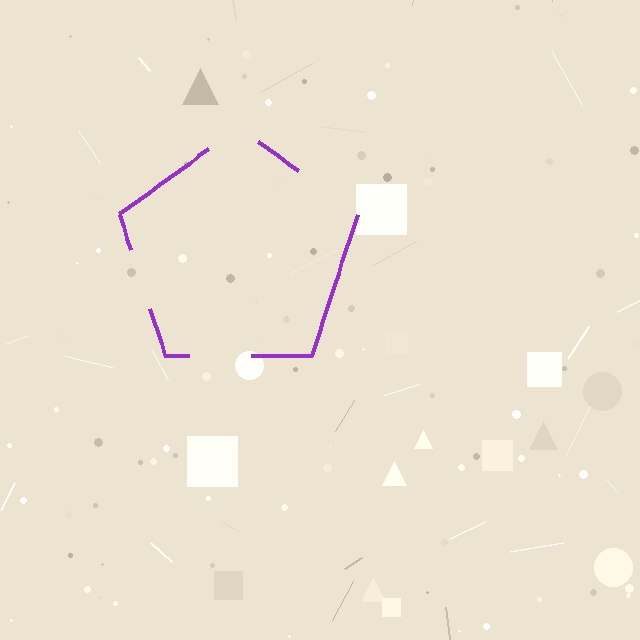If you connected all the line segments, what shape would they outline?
They would outline a pentagon.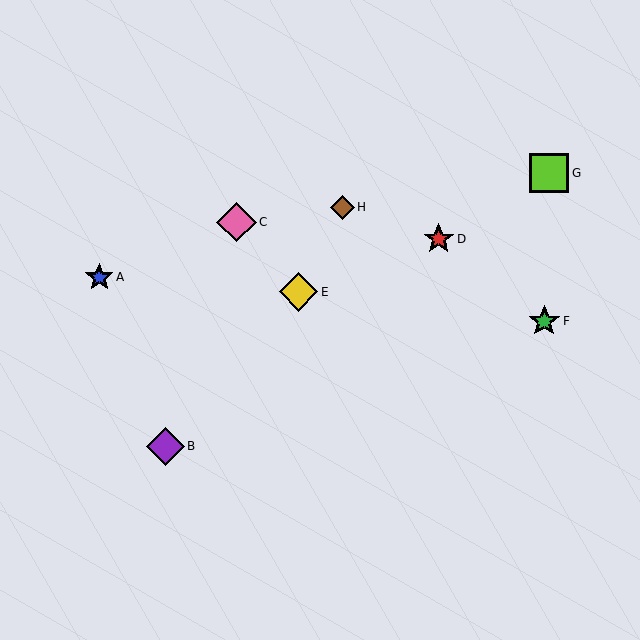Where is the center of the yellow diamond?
The center of the yellow diamond is at (299, 292).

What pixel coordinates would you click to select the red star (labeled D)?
Click at (439, 239) to select the red star D.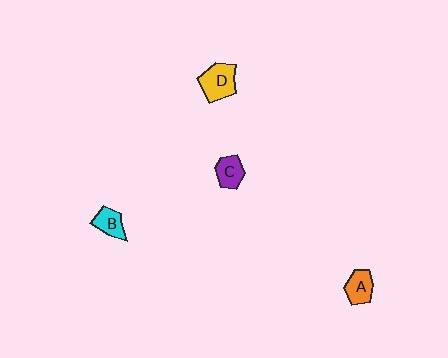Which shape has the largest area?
Shape D (yellow).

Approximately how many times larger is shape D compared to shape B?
Approximately 1.6 times.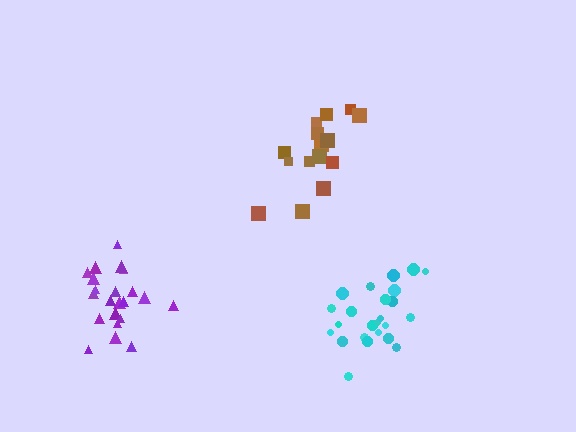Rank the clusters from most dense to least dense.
purple, cyan, brown.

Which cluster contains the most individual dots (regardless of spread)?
Cyan (24).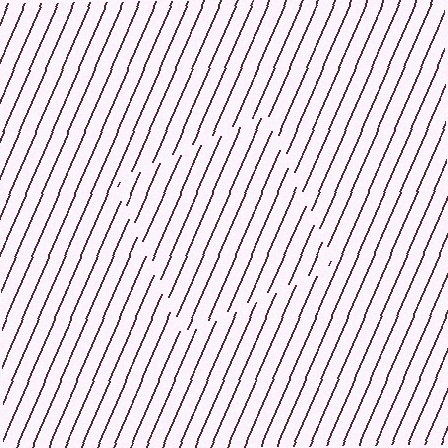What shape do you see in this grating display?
An illusory square. The interior of the shape contains the same grating, shifted by half a period — the contour is defined by the phase discontinuity where line-ends from the inner and outer gratings abut.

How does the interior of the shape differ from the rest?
The interior of the shape contains the same grating, shifted by half a period — the contour is defined by the phase discontinuity where line-ends from the inner and outer gratings abut.